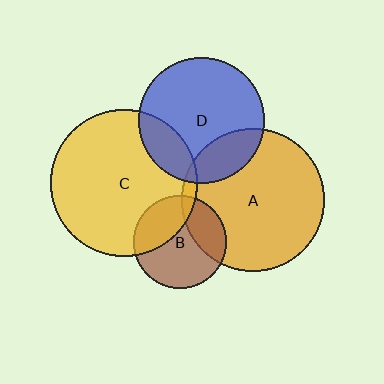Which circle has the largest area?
Circle C (yellow).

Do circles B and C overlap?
Yes.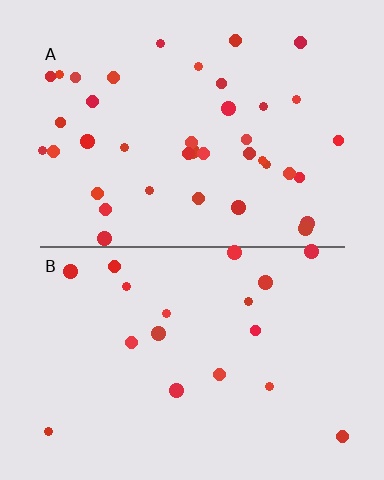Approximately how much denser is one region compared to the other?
Approximately 2.2× — region A over region B.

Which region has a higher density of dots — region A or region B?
A (the top).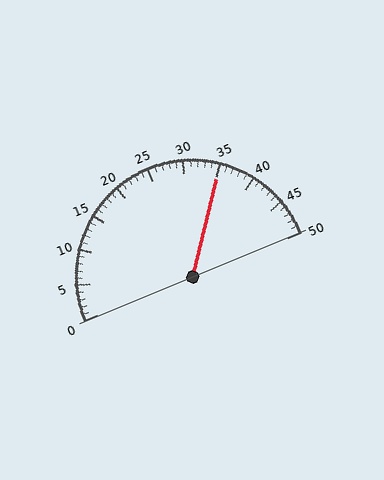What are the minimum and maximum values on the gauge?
The gauge ranges from 0 to 50.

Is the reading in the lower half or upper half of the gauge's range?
The reading is in the upper half of the range (0 to 50).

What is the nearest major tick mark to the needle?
The nearest major tick mark is 35.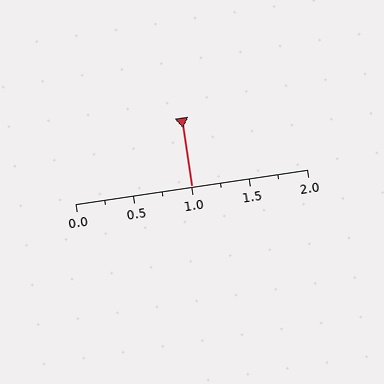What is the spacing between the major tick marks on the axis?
The major ticks are spaced 0.5 apart.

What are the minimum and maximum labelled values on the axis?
The axis runs from 0.0 to 2.0.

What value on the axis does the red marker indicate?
The marker indicates approximately 1.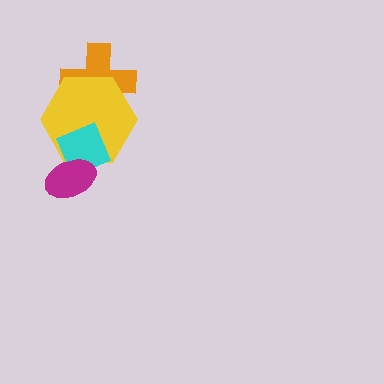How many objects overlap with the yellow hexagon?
3 objects overlap with the yellow hexagon.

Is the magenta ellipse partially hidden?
No, no other shape covers it.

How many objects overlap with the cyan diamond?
2 objects overlap with the cyan diamond.